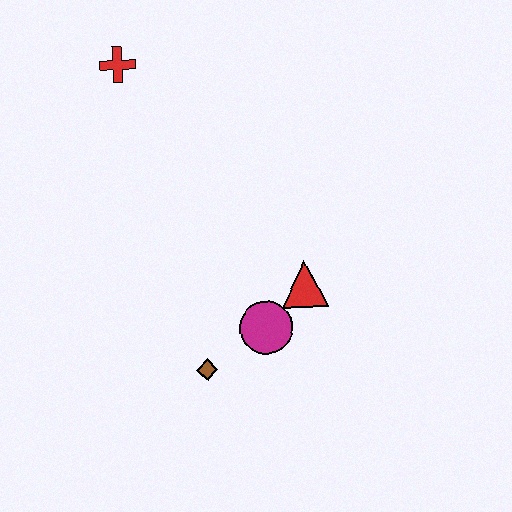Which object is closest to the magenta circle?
The red triangle is closest to the magenta circle.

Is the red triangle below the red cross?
Yes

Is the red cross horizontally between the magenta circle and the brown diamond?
No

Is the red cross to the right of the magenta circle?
No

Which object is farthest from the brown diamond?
The red cross is farthest from the brown diamond.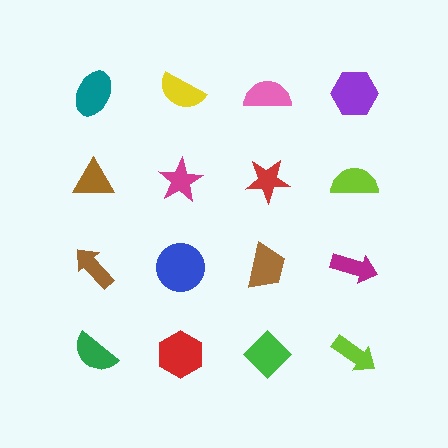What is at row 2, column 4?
A lime semicircle.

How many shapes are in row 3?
4 shapes.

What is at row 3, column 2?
A blue circle.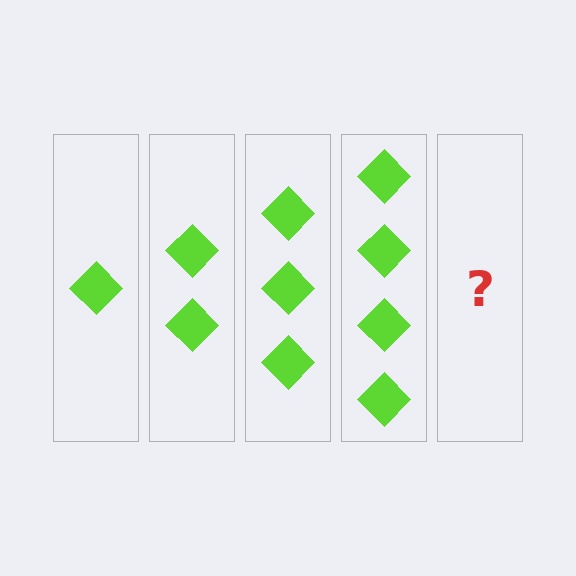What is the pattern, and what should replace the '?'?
The pattern is that each step adds one more diamond. The '?' should be 5 diamonds.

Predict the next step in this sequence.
The next step is 5 diamonds.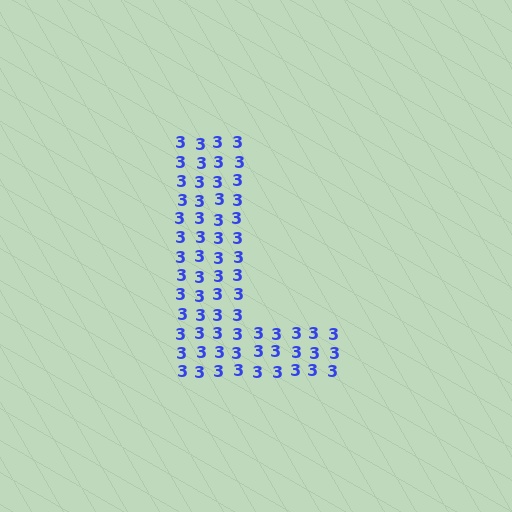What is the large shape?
The large shape is the letter L.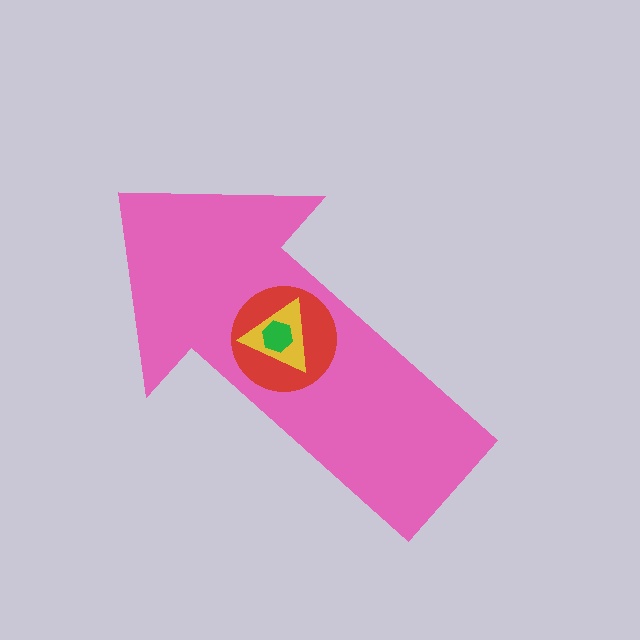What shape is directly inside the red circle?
The yellow triangle.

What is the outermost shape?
The pink arrow.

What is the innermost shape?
The green hexagon.